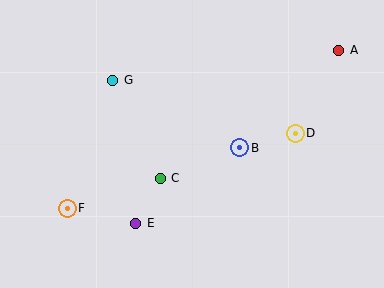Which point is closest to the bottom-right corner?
Point D is closest to the bottom-right corner.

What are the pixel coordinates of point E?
Point E is at (136, 223).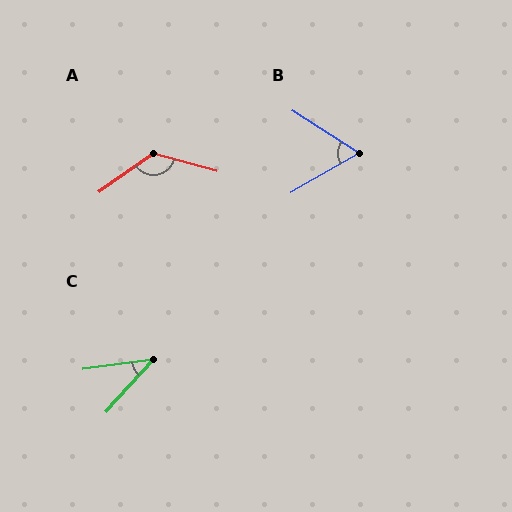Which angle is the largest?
A, at approximately 129 degrees.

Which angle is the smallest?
C, at approximately 41 degrees.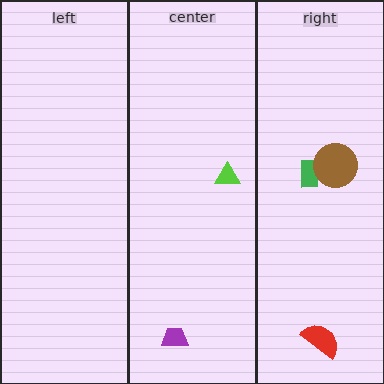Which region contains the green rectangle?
The right region.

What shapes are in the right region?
The green rectangle, the brown circle, the red semicircle.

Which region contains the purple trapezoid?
The center region.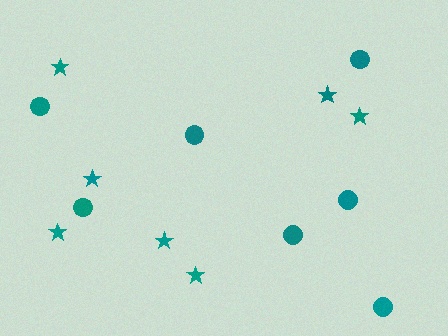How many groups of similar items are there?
There are 2 groups: one group of circles (7) and one group of stars (7).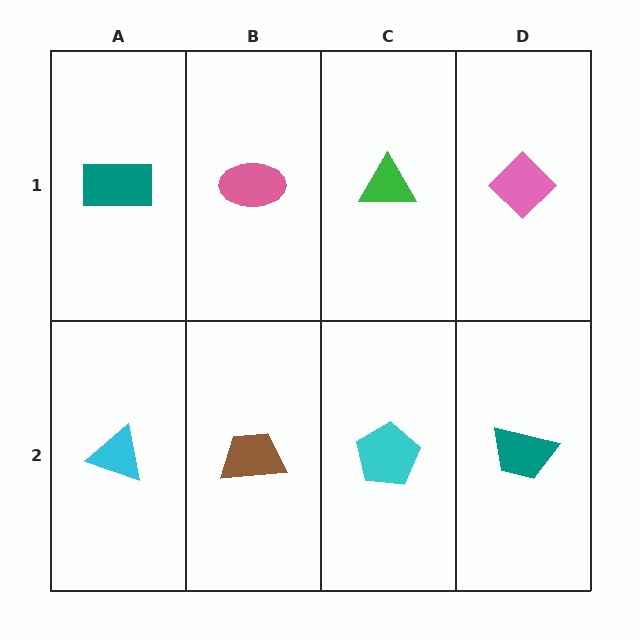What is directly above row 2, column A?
A teal rectangle.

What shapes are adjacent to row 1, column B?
A brown trapezoid (row 2, column B), a teal rectangle (row 1, column A), a green triangle (row 1, column C).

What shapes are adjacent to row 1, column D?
A teal trapezoid (row 2, column D), a green triangle (row 1, column C).